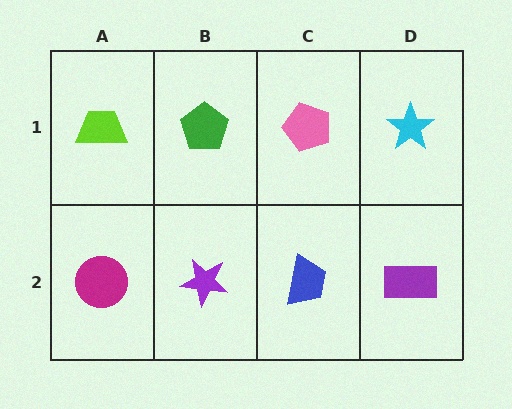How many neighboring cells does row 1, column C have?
3.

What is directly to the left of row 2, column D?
A blue trapezoid.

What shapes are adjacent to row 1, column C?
A blue trapezoid (row 2, column C), a green pentagon (row 1, column B), a cyan star (row 1, column D).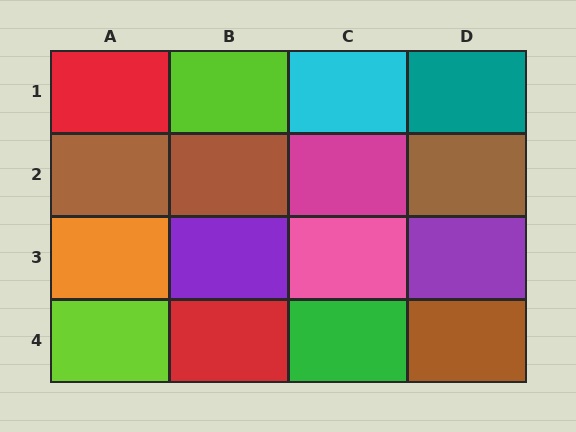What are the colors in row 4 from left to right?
Lime, red, green, brown.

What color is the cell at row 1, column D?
Teal.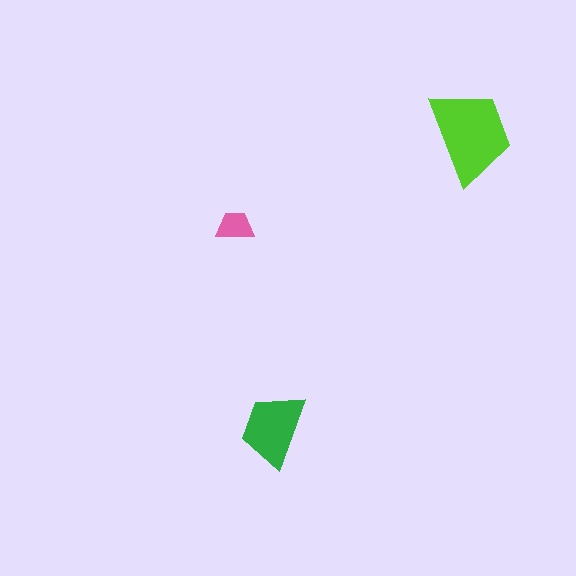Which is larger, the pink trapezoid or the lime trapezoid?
The lime one.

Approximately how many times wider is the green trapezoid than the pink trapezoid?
About 2 times wider.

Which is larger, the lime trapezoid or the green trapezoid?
The lime one.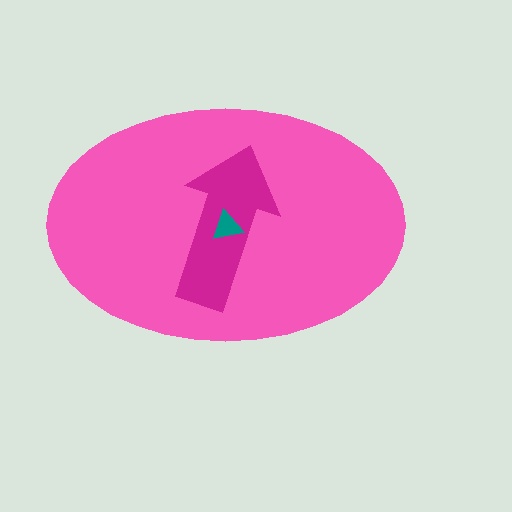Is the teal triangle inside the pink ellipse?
Yes.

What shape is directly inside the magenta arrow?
The teal triangle.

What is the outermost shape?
The pink ellipse.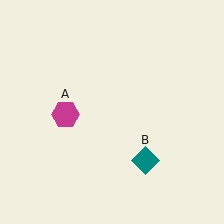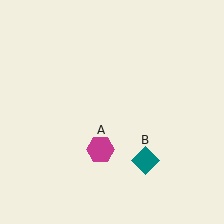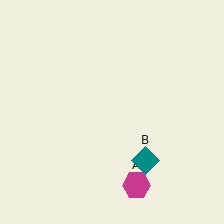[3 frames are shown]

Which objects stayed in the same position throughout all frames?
Teal diamond (object B) remained stationary.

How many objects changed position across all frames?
1 object changed position: magenta hexagon (object A).